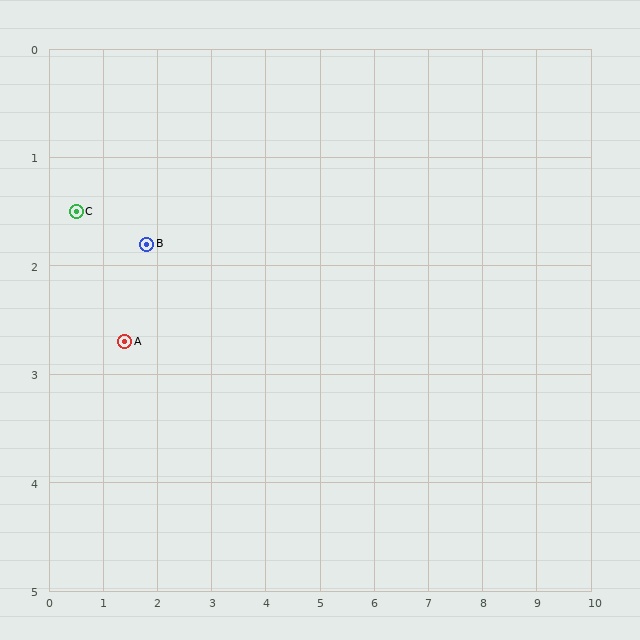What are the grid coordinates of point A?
Point A is at approximately (1.4, 2.7).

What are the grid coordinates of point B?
Point B is at approximately (1.8, 1.8).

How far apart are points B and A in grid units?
Points B and A are about 1.0 grid units apart.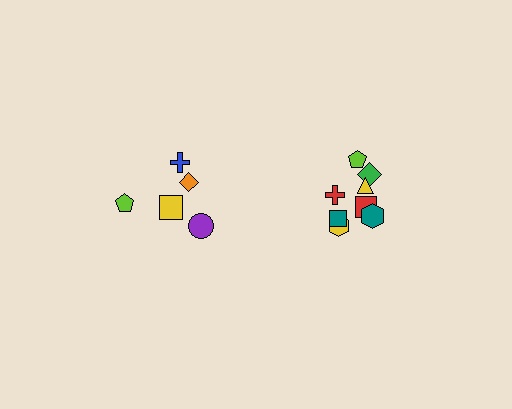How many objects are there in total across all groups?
There are 13 objects.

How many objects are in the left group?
There are 5 objects.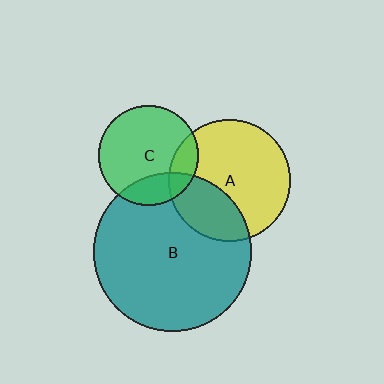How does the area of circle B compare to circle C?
Approximately 2.5 times.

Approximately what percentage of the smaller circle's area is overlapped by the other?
Approximately 20%.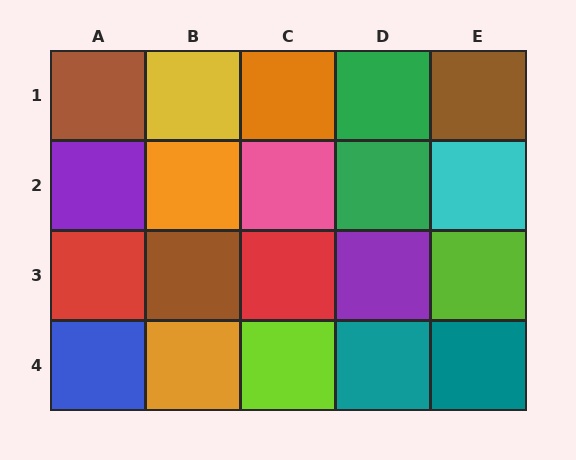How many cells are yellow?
1 cell is yellow.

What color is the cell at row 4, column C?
Lime.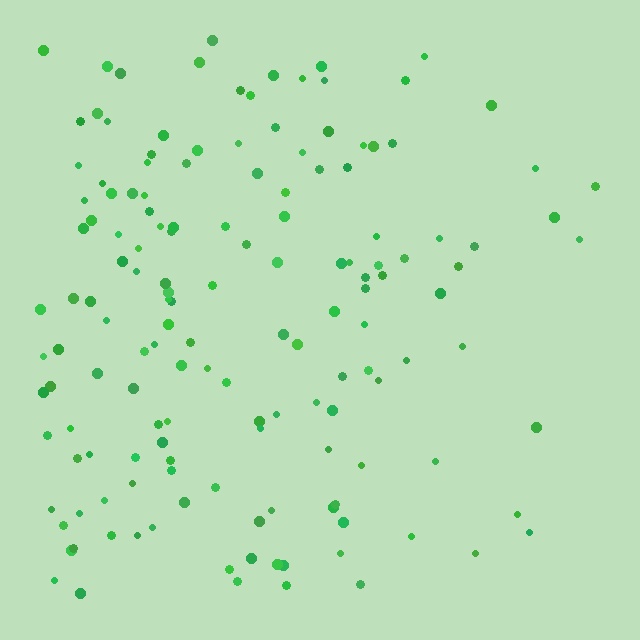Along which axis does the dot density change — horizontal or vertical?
Horizontal.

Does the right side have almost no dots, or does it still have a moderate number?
Still a moderate number, just noticeably fewer than the left.